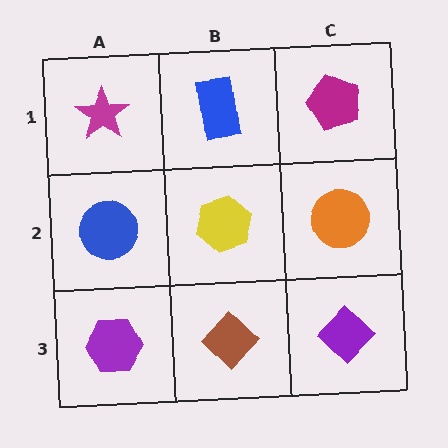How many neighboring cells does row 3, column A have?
2.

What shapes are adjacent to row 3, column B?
A yellow hexagon (row 2, column B), a purple hexagon (row 3, column A), a purple diamond (row 3, column C).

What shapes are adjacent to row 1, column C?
An orange circle (row 2, column C), a blue rectangle (row 1, column B).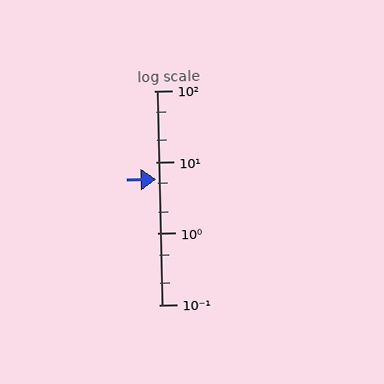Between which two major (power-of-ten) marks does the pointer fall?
The pointer is between 1 and 10.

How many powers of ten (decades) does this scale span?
The scale spans 3 decades, from 0.1 to 100.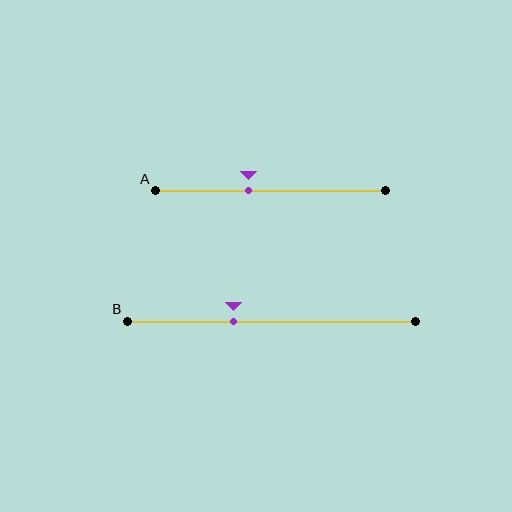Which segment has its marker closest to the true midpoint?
Segment A has its marker closest to the true midpoint.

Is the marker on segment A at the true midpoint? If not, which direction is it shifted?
No, the marker on segment A is shifted to the left by about 10% of the segment length.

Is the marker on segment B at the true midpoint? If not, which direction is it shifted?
No, the marker on segment B is shifted to the left by about 13% of the segment length.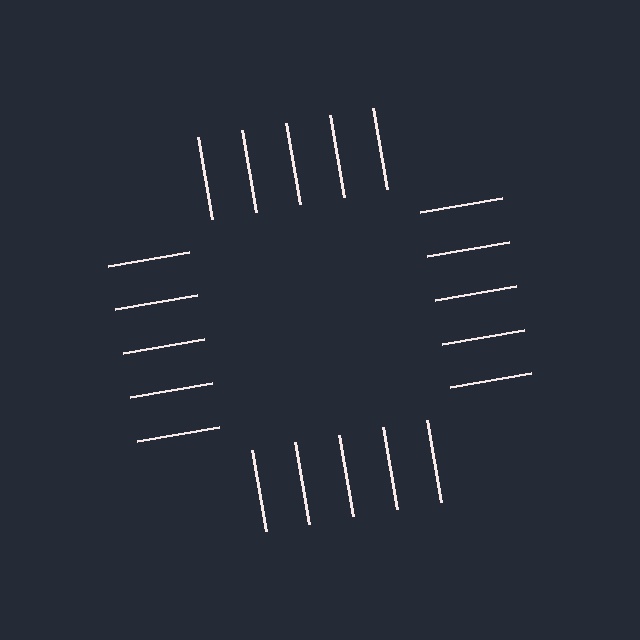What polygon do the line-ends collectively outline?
An illusory square — the line segments terminate on its edges but no continuous stroke is drawn.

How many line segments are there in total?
20 — 5 along each of the 4 edges.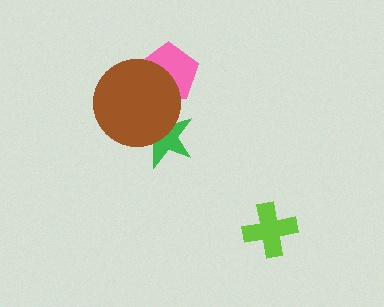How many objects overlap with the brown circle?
2 objects overlap with the brown circle.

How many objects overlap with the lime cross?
0 objects overlap with the lime cross.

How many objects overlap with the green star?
1 object overlaps with the green star.